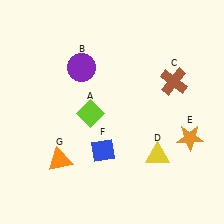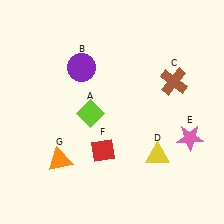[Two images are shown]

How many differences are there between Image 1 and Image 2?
There are 2 differences between the two images.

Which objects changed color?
E changed from orange to pink. F changed from blue to red.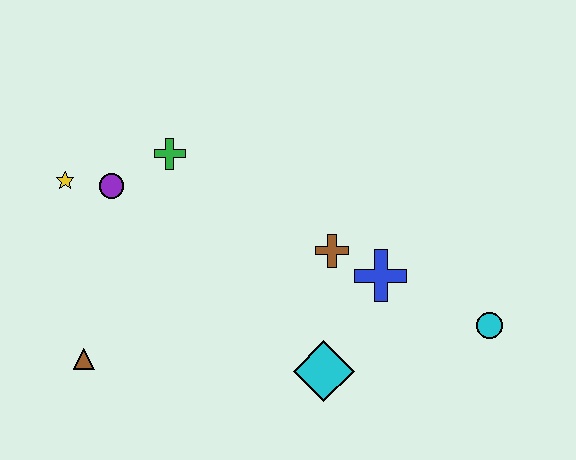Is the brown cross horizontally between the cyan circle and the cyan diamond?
Yes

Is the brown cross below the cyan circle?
No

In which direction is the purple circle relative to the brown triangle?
The purple circle is above the brown triangle.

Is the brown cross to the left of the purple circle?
No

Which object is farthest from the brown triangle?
The cyan circle is farthest from the brown triangle.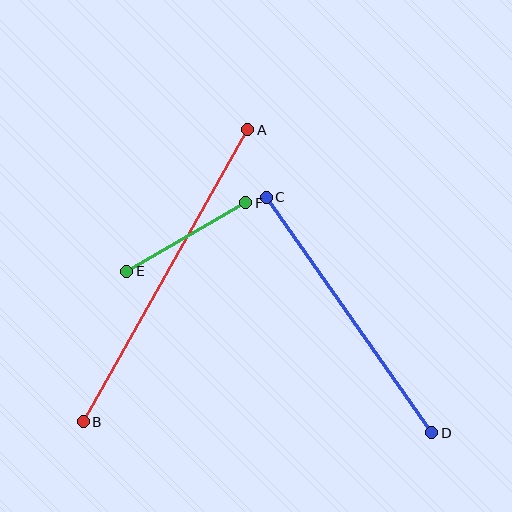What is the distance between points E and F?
The distance is approximately 137 pixels.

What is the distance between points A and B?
The distance is approximately 335 pixels.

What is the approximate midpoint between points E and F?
The midpoint is at approximately (186, 237) pixels.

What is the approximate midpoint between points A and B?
The midpoint is at approximately (166, 276) pixels.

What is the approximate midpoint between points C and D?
The midpoint is at approximately (349, 315) pixels.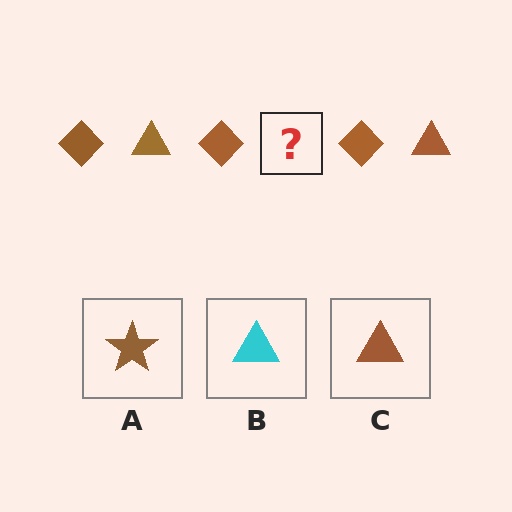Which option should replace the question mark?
Option C.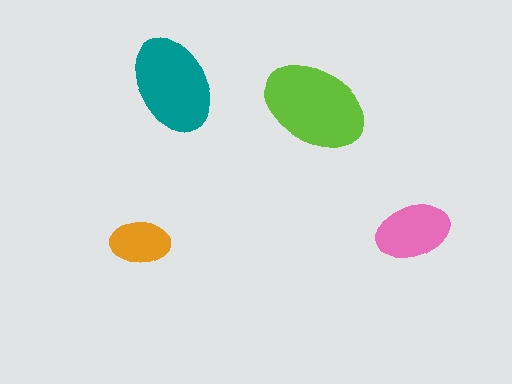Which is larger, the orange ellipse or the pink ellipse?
The pink one.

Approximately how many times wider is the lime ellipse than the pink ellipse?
About 1.5 times wider.